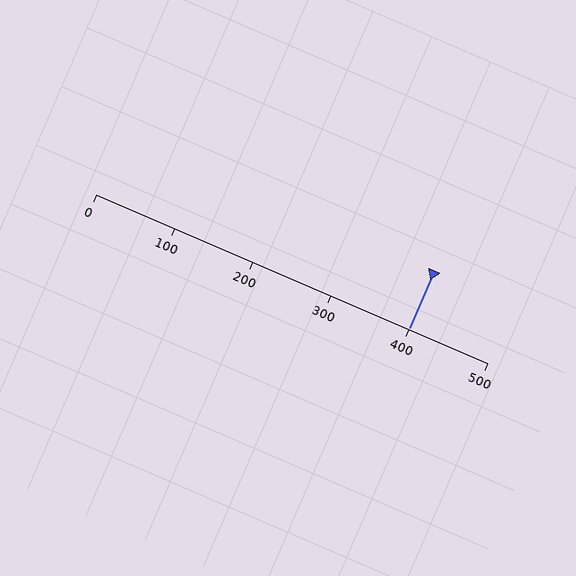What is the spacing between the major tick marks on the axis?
The major ticks are spaced 100 apart.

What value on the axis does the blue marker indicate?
The marker indicates approximately 400.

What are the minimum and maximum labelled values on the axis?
The axis runs from 0 to 500.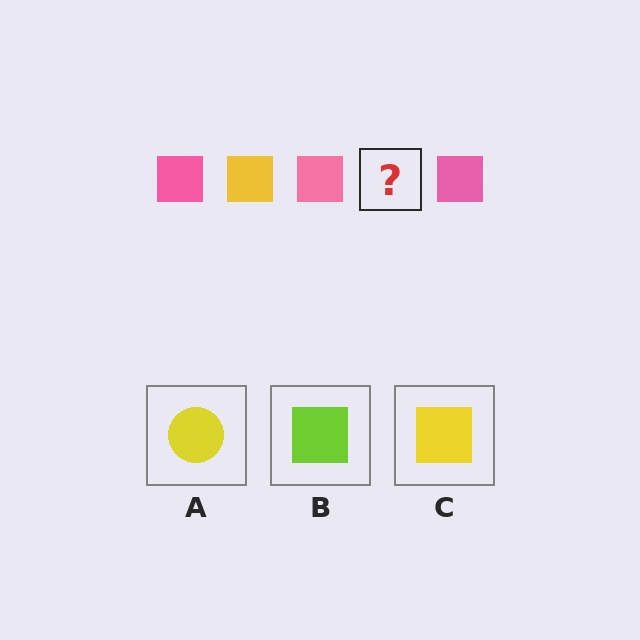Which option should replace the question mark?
Option C.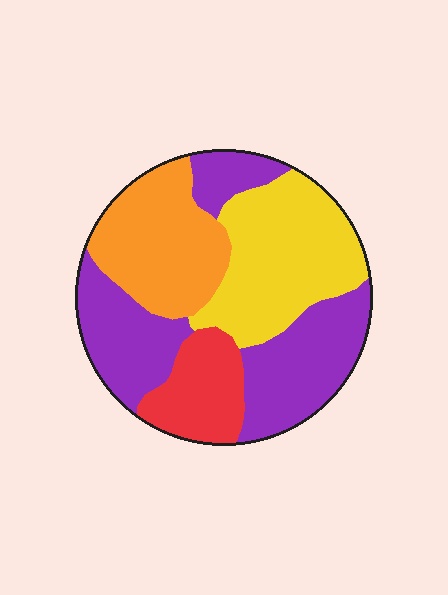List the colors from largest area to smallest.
From largest to smallest: purple, yellow, orange, red.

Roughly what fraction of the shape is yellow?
Yellow covers roughly 25% of the shape.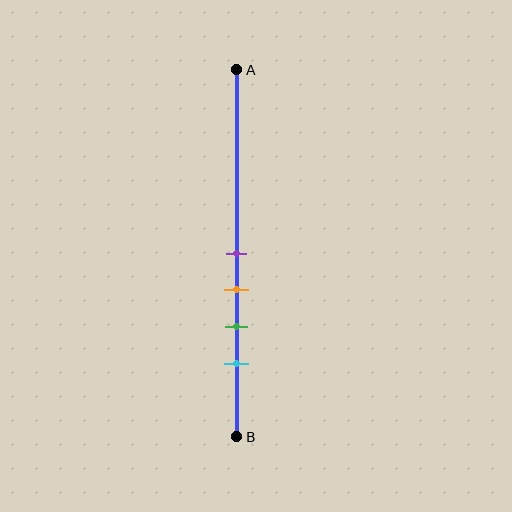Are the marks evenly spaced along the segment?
Yes, the marks are approximately evenly spaced.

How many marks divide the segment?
There are 4 marks dividing the segment.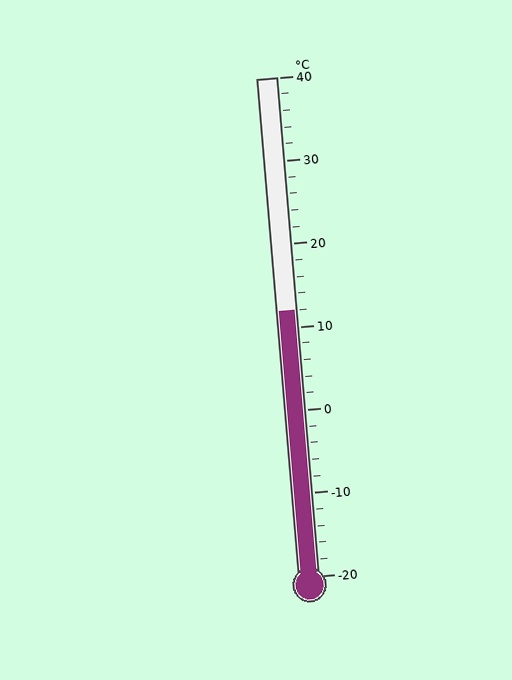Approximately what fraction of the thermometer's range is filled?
The thermometer is filled to approximately 55% of its range.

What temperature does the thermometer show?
The thermometer shows approximately 12°C.